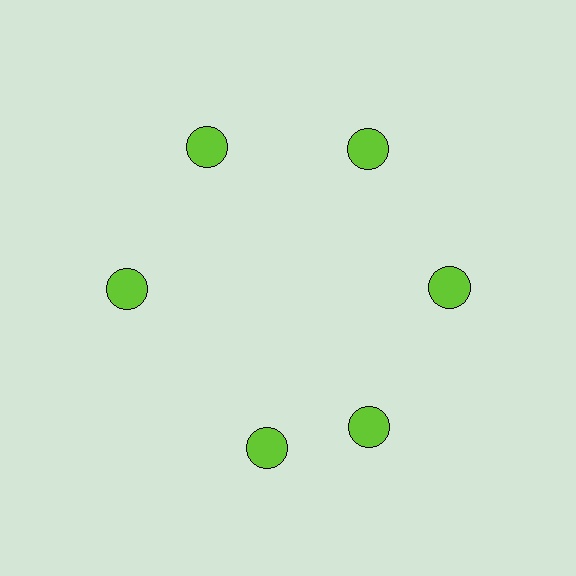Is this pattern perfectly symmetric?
No. The 6 lime circles are arranged in a ring, but one element near the 7 o'clock position is rotated out of alignment along the ring, breaking the 6-fold rotational symmetry.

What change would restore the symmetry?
The symmetry would be restored by rotating it back into even spacing with its neighbors so that all 6 circles sit at equal angles and equal distance from the center.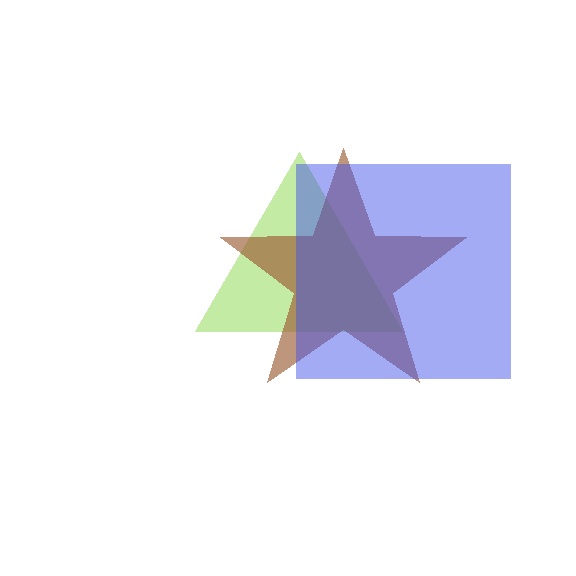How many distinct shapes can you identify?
There are 3 distinct shapes: a lime triangle, a brown star, a blue square.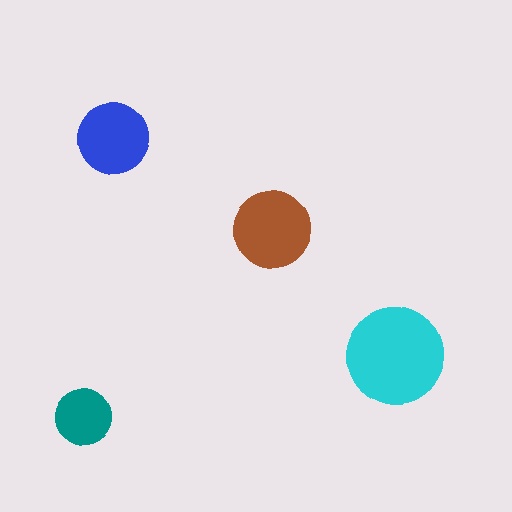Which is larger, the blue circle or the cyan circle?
The cyan one.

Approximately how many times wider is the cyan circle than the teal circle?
About 1.5 times wider.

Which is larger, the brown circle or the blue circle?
The brown one.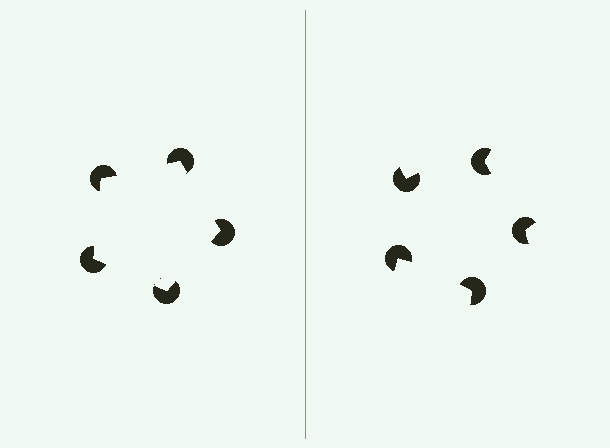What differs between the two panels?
The pac-man discs are positioned identically on both sides; only the wedge orientations differ. On the left they align to a pentagon; on the right they are misaligned.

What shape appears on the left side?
An illusory pentagon.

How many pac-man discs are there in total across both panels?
10 — 5 on each side.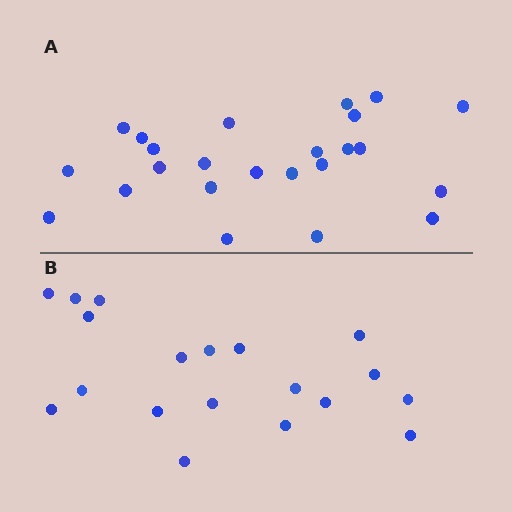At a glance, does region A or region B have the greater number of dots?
Region A (the top region) has more dots.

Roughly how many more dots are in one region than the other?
Region A has about 5 more dots than region B.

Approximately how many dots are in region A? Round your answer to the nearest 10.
About 20 dots. (The exact count is 24, which rounds to 20.)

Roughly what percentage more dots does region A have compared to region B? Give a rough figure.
About 25% more.